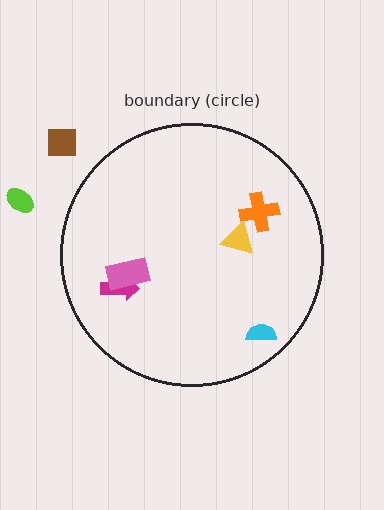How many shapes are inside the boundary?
5 inside, 2 outside.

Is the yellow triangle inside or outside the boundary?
Inside.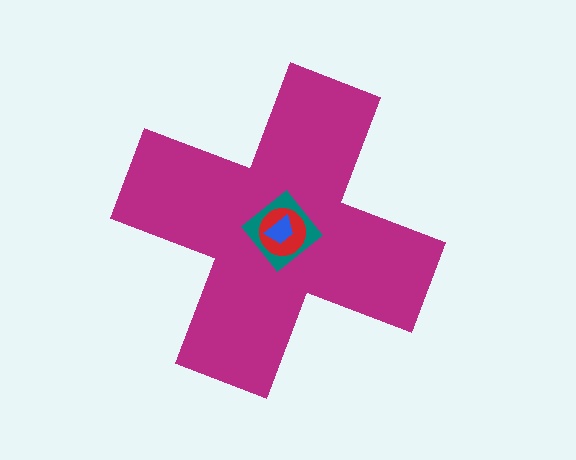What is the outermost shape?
The magenta cross.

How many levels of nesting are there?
4.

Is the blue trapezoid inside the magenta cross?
Yes.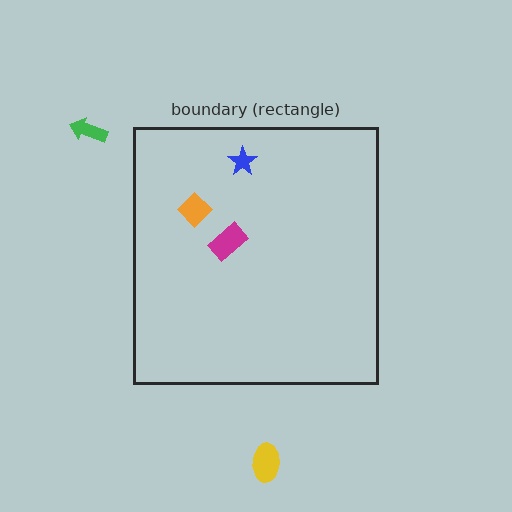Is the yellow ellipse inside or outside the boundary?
Outside.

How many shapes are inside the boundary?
3 inside, 2 outside.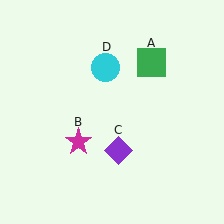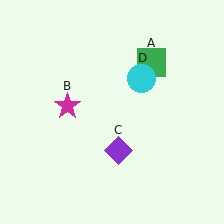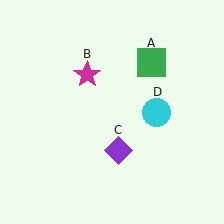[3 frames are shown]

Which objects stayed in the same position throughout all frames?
Green square (object A) and purple diamond (object C) remained stationary.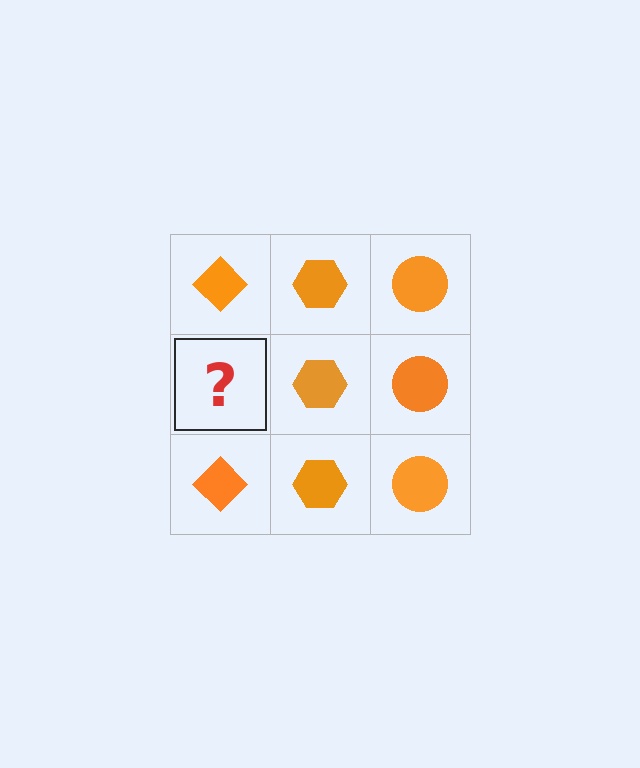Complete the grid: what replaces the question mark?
The question mark should be replaced with an orange diamond.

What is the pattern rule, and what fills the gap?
The rule is that each column has a consistent shape. The gap should be filled with an orange diamond.